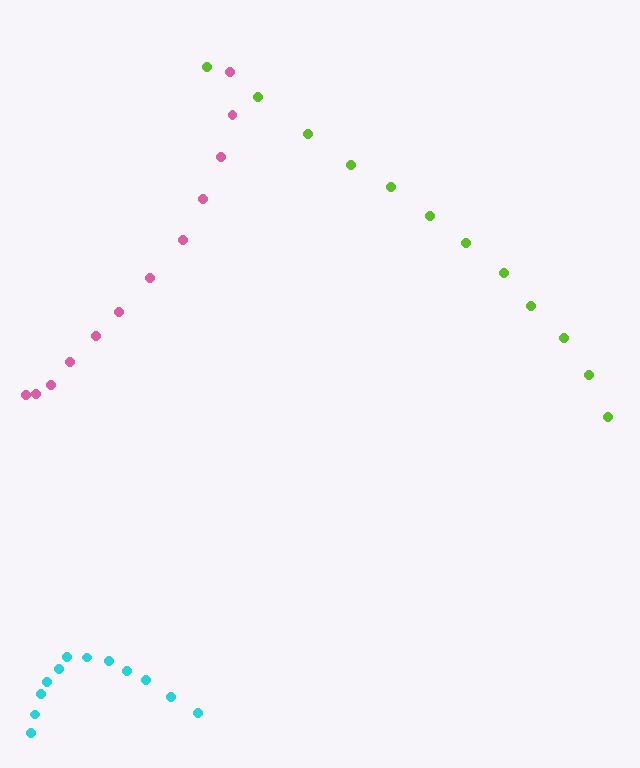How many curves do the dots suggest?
There are 3 distinct paths.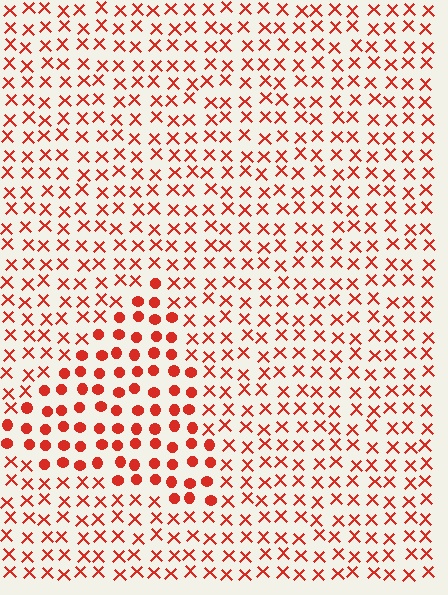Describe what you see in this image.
The image is filled with small red elements arranged in a uniform grid. A triangle-shaped region contains circles, while the surrounding area contains X marks. The boundary is defined purely by the change in element shape.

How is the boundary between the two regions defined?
The boundary is defined by a change in element shape: circles inside vs. X marks outside. All elements share the same color and spacing.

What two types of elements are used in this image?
The image uses circles inside the triangle region and X marks outside it.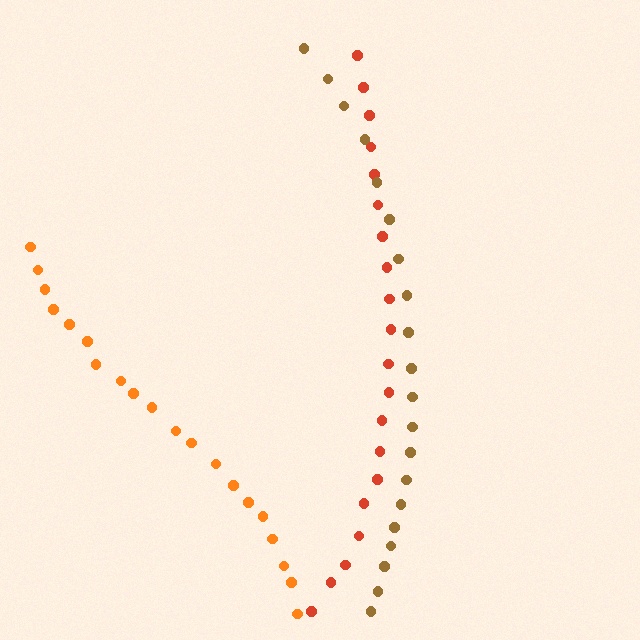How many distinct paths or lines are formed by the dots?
There are 3 distinct paths.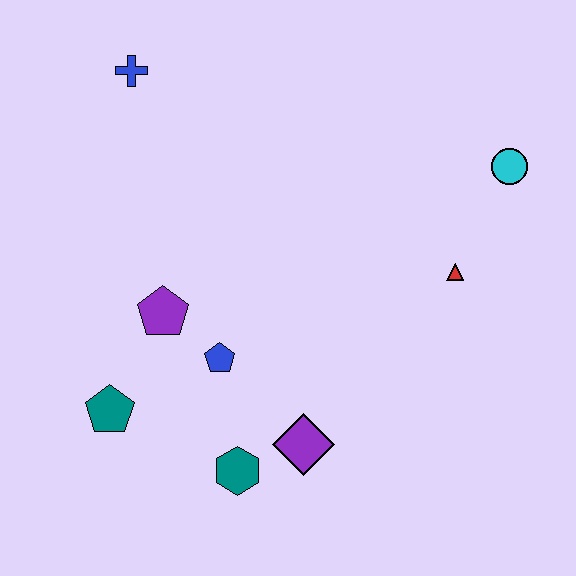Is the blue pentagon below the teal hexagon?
No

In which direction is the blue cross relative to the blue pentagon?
The blue cross is above the blue pentagon.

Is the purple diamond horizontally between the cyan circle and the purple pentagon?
Yes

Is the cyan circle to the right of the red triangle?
Yes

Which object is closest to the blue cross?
The purple pentagon is closest to the blue cross.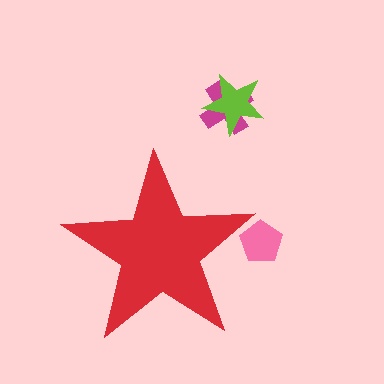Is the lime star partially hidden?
No, the lime star is fully visible.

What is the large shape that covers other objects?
A red star.